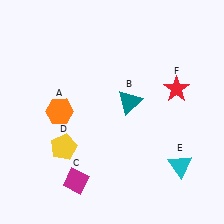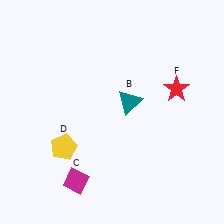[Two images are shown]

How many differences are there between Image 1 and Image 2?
There are 2 differences between the two images.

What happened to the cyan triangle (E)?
The cyan triangle (E) was removed in Image 2. It was in the bottom-right area of Image 1.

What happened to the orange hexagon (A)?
The orange hexagon (A) was removed in Image 2. It was in the top-left area of Image 1.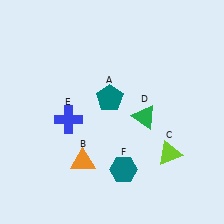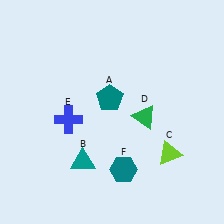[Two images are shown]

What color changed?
The triangle (B) changed from orange in Image 1 to teal in Image 2.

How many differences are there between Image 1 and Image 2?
There is 1 difference between the two images.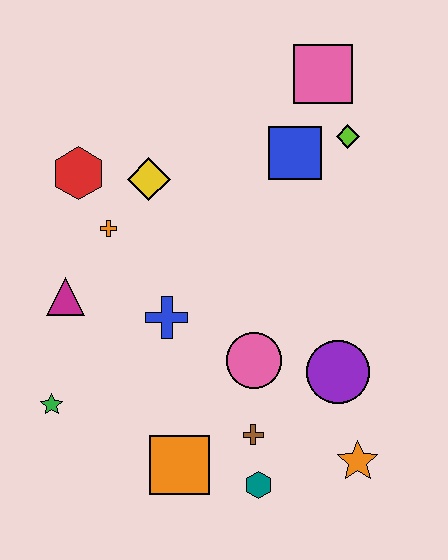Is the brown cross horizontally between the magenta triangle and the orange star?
Yes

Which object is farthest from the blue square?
The green star is farthest from the blue square.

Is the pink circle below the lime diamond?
Yes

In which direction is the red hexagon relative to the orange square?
The red hexagon is above the orange square.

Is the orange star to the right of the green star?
Yes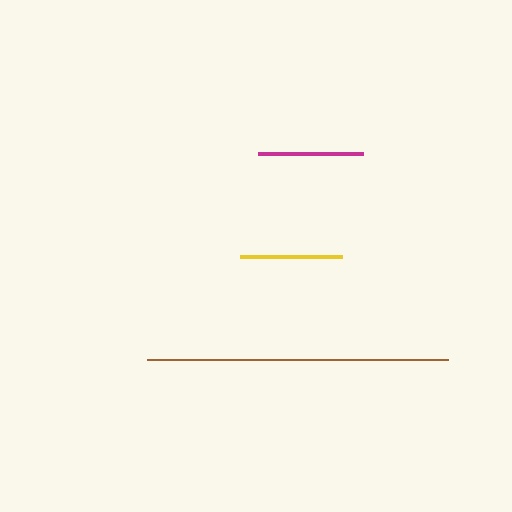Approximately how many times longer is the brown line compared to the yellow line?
The brown line is approximately 3.0 times the length of the yellow line.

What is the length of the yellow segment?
The yellow segment is approximately 102 pixels long.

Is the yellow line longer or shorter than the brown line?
The brown line is longer than the yellow line.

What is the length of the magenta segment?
The magenta segment is approximately 105 pixels long.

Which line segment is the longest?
The brown line is the longest at approximately 301 pixels.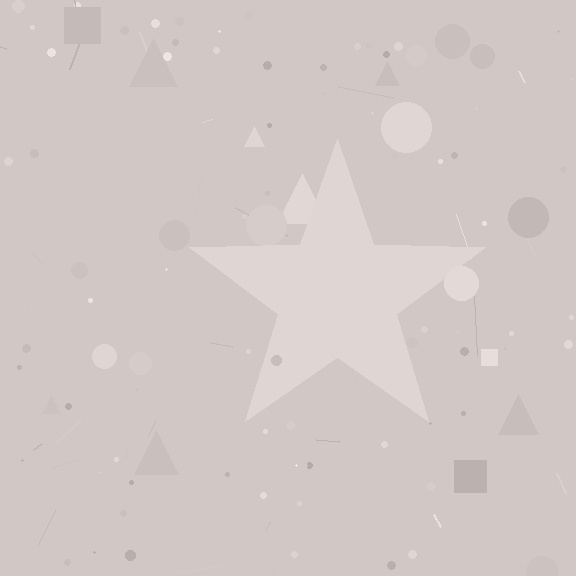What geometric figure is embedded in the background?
A star is embedded in the background.